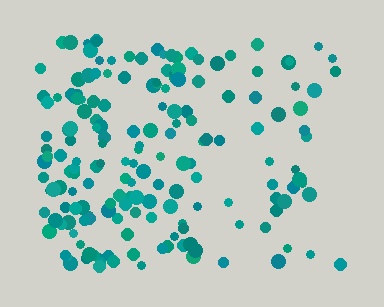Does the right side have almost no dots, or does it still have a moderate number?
Still a moderate number, just noticeably fewer than the left.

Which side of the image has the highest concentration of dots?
The left.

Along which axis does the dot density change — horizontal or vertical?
Horizontal.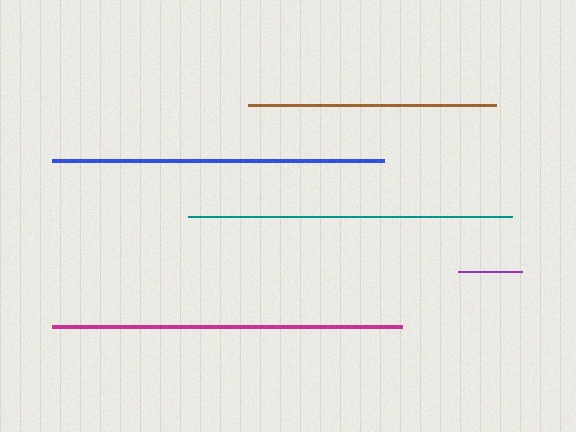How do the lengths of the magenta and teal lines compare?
The magenta and teal lines are approximately the same length.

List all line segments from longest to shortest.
From longest to shortest: magenta, blue, teal, brown, purple.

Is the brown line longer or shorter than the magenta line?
The magenta line is longer than the brown line.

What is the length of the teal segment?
The teal segment is approximately 324 pixels long.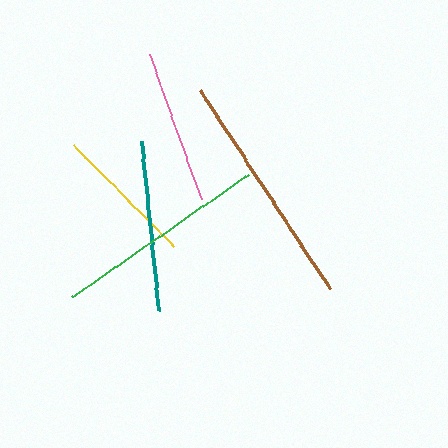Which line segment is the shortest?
The yellow line is the shortest at approximately 143 pixels.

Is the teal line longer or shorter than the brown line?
The brown line is longer than the teal line.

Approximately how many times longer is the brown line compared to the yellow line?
The brown line is approximately 1.6 times the length of the yellow line.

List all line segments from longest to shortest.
From longest to shortest: brown, green, teal, pink, yellow.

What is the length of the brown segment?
The brown segment is approximately 237 pixels long.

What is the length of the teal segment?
The teal segment is approximately 170 pixels long.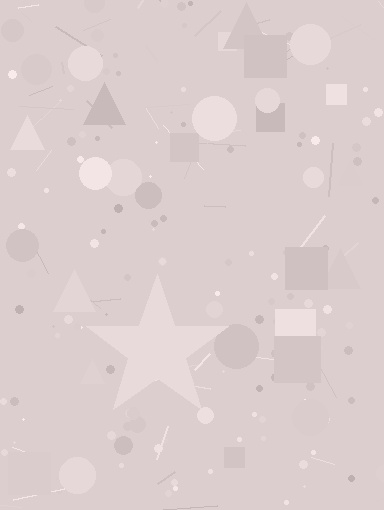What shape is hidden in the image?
A star is hidden in the image.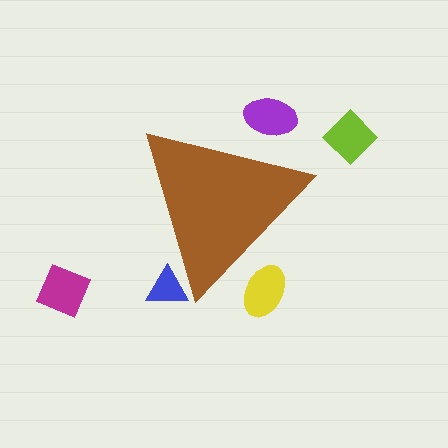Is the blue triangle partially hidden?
Yes, the blue triangle is partially hidden behind the brown triangle.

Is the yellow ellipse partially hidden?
Yes, the yellow ellipse is partially hidden behind the brown triangle.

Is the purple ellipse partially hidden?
Yes, the purple ellipse is partially hidden behind the brown triangle.